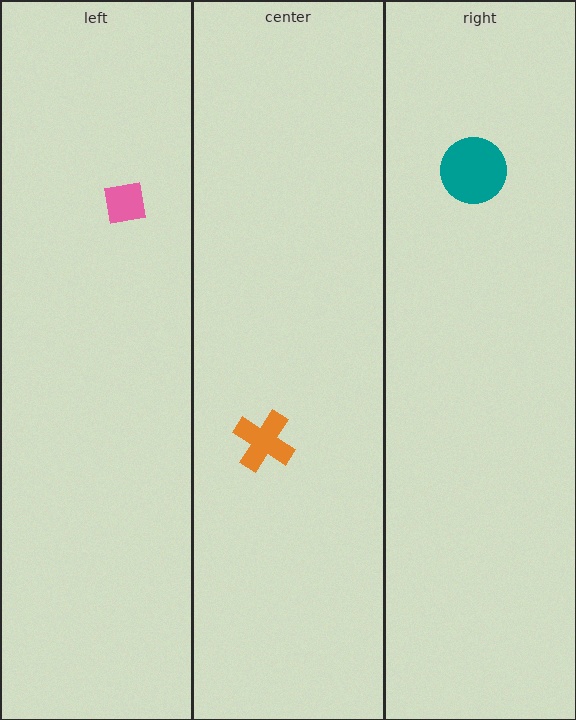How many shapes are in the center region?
1.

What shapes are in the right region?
The teal circle.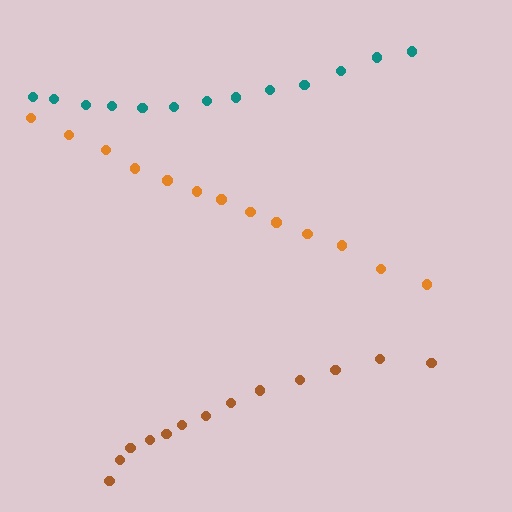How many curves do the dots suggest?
There are 3 distinct paths.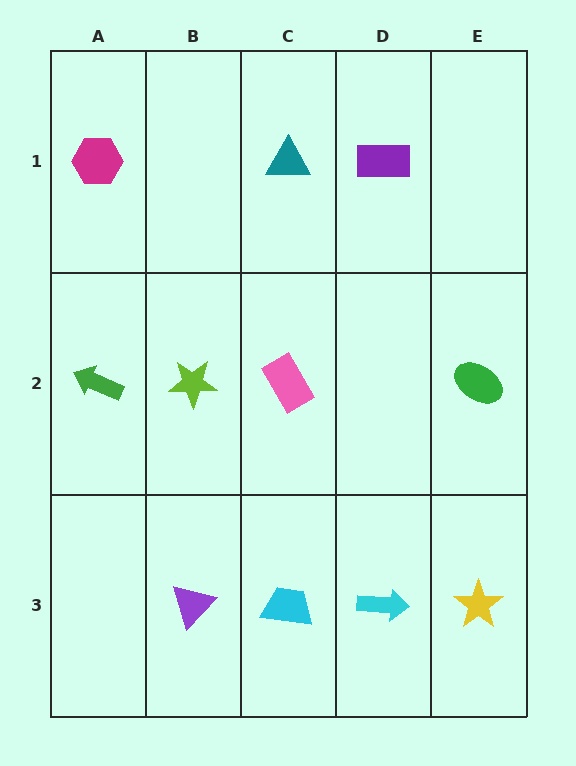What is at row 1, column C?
A teal triangle.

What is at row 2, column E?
A green ellipse.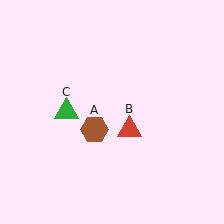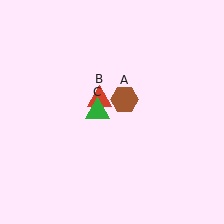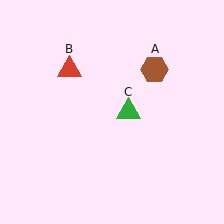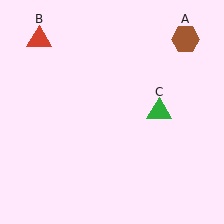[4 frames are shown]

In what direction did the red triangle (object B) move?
The red triangle (object B) moved up and to the left.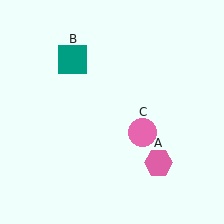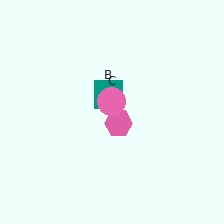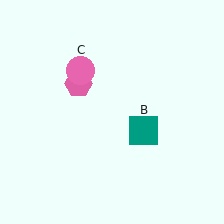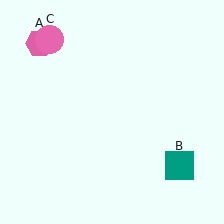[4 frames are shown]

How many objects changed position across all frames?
3 objects changed position: pink hexagon (object A), teal square (object B), pink circle (object C).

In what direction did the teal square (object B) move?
The teal square (object B) moved down and to the right.